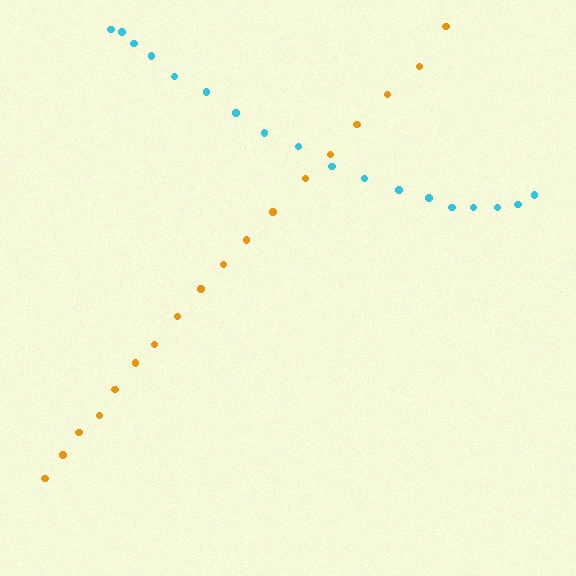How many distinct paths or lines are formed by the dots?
There are 2 distinct paths.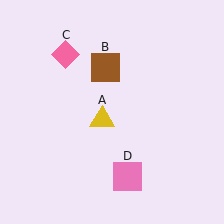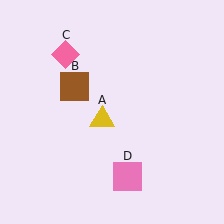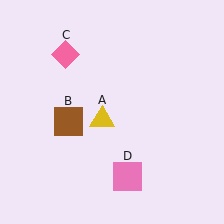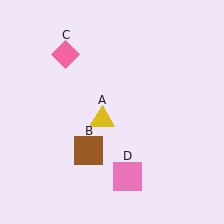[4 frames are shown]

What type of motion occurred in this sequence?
The brown square (object B) rotated counterclockwise around the center of the scene.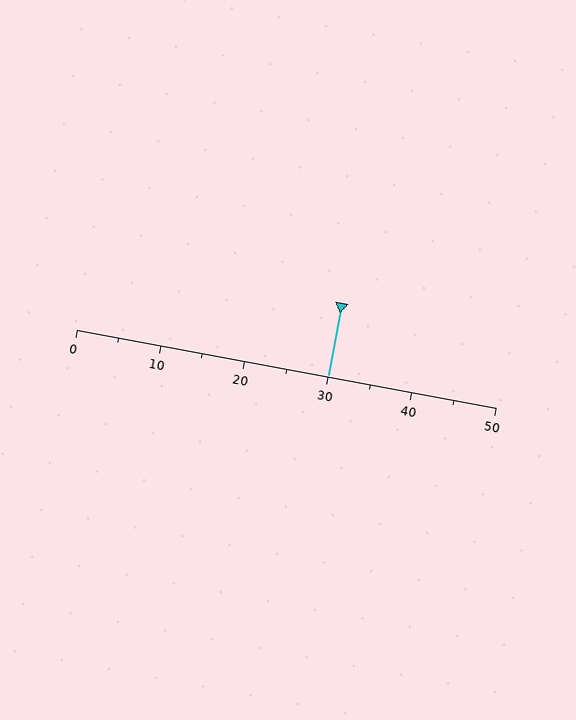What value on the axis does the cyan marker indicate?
The marker indicates approximately 30.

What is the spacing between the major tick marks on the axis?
The major ticks are spaced 10 apart.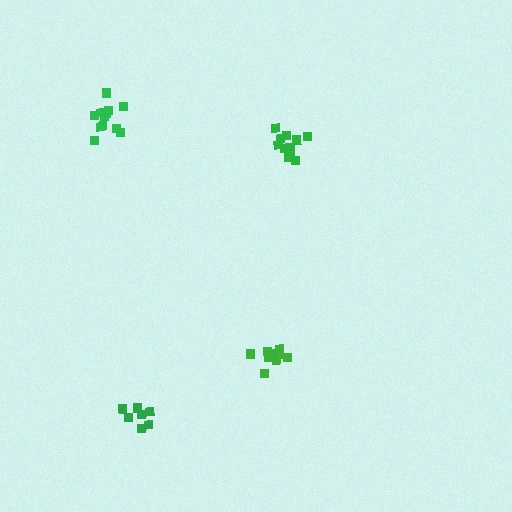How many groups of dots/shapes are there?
There are 4 groups.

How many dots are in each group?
Group 1: 9 dots, Group 2: 12 dots, Group 3: 7 dots, Group 4: 11 dots (39 total).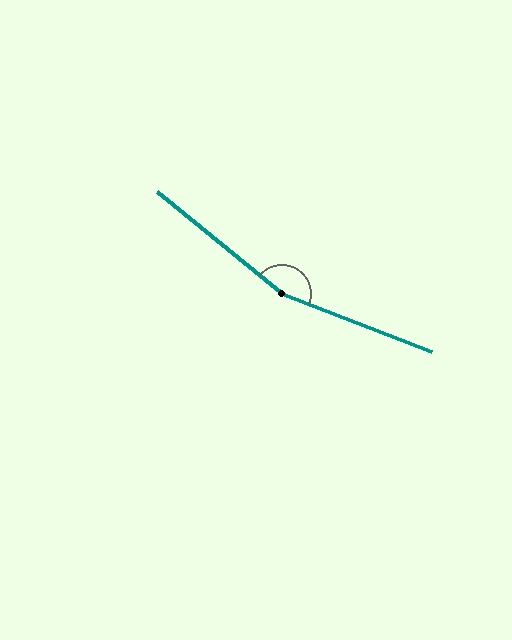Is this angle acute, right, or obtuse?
It is obtuse.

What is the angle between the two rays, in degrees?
Approximately 162 degrees.